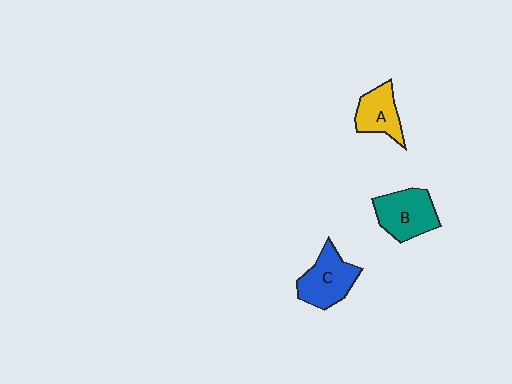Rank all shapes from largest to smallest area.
From largest to smallest: B (teal), C (blue), A (yellow).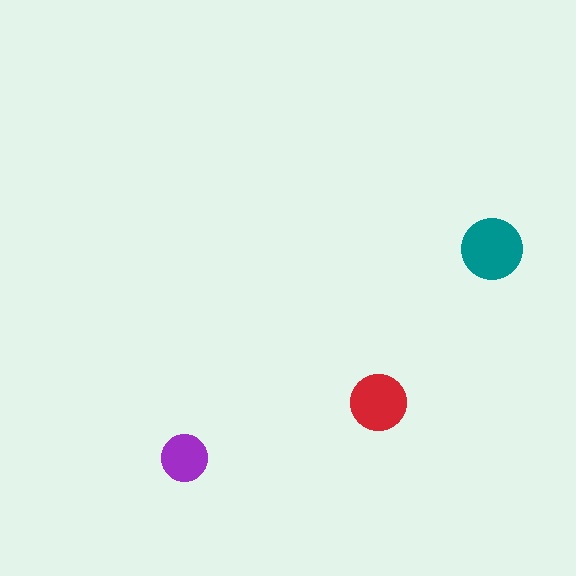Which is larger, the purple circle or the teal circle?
The teal one.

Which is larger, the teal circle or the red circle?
The teal one.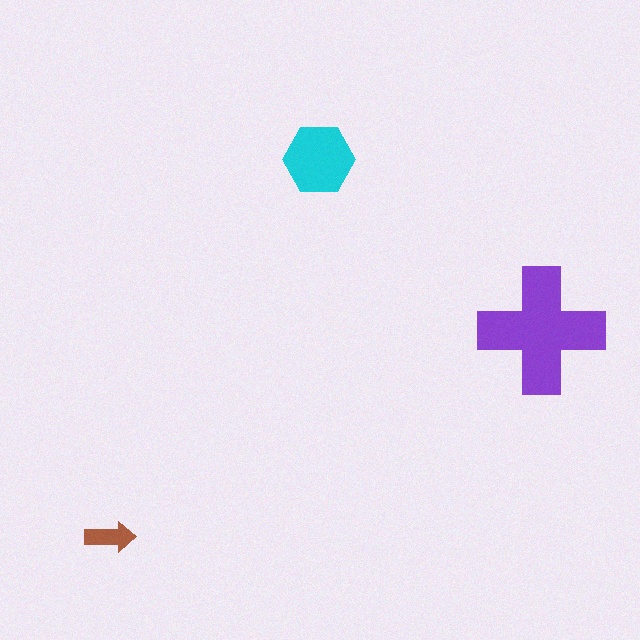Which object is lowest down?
The brown arrow is bottommost.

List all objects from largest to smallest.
The purple cross, the cyan hexagon, the brown arrow.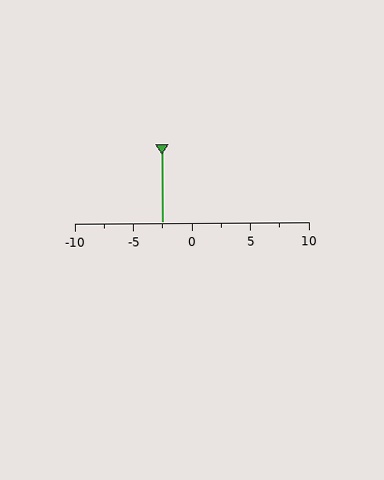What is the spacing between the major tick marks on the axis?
The major ticks are spaced 5 apart.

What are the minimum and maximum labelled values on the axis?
The axis runs from -10 to 10.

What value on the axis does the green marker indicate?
The marker indicates approximately -2.5.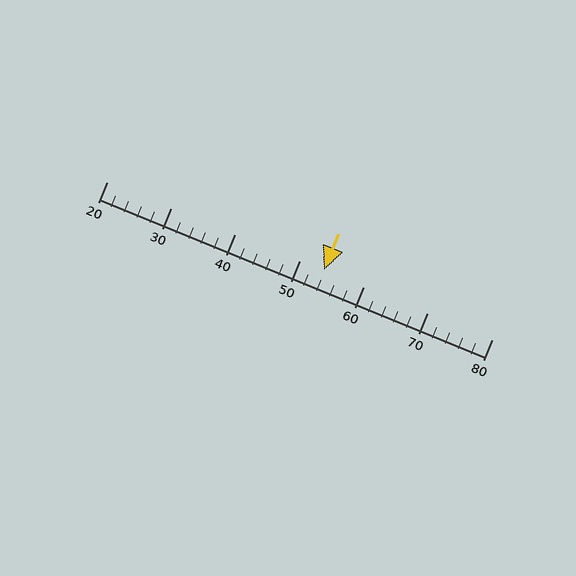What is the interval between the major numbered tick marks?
The major tick marks are spaced 10 units apart.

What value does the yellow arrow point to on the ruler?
The yellow arrow points to approximately 54.